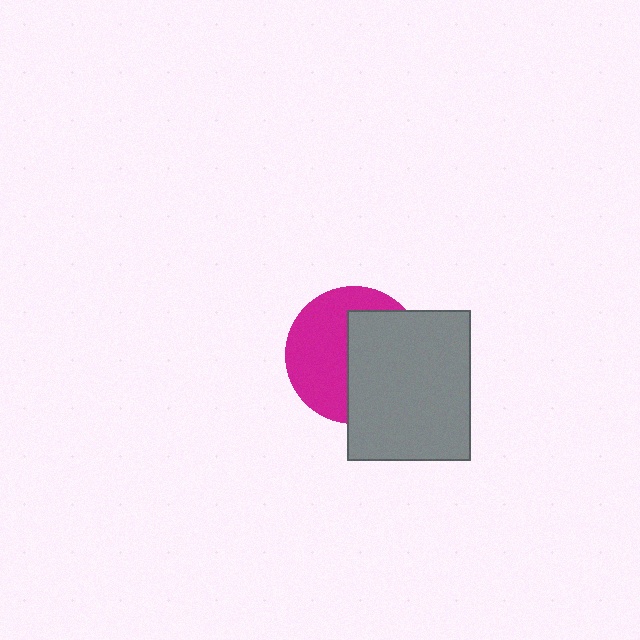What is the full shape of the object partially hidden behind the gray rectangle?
The partially hidden object is a magenta circle.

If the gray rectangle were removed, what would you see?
You would see the complete magenta circle.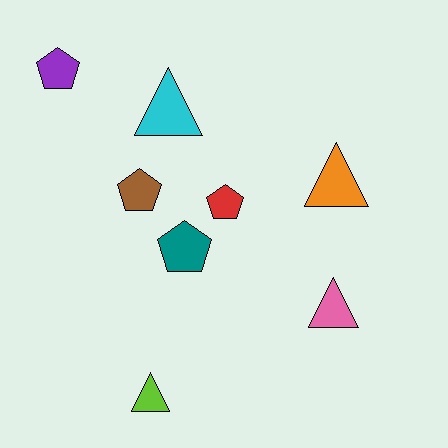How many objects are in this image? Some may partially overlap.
There are 8 objects.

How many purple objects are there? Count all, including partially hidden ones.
There is 1 purple object.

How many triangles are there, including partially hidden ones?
There are 4 triangles.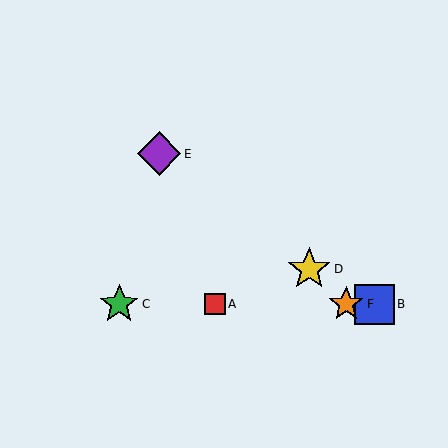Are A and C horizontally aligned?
Yes, both are at y≈304.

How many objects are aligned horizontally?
4 objects (A, B, C, F) are aligned horizontally.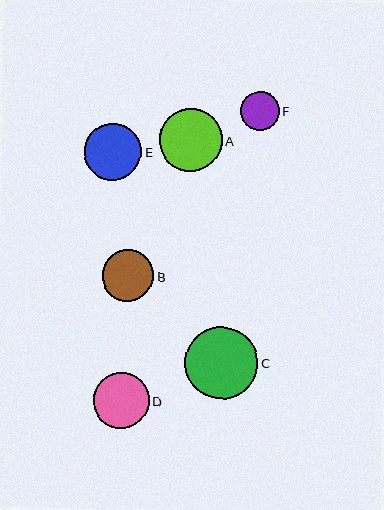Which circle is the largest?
Circle C is the largest with a size of approximately 73 pixels.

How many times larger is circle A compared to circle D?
Circle A is approximately 1.1 times the size of circle D.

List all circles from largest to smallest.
From largest to smallest: C, A, E, D, B, F.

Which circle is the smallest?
Circle F is the smallest with a size of approximately 39 pixels.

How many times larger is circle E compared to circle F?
Circle E is approximately 1.5 times the size of circle F.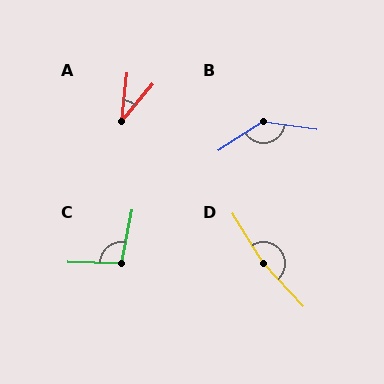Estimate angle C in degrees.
Approximately 100 degrees.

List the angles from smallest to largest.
A (33°), C (100°), B (138°), D (169°).